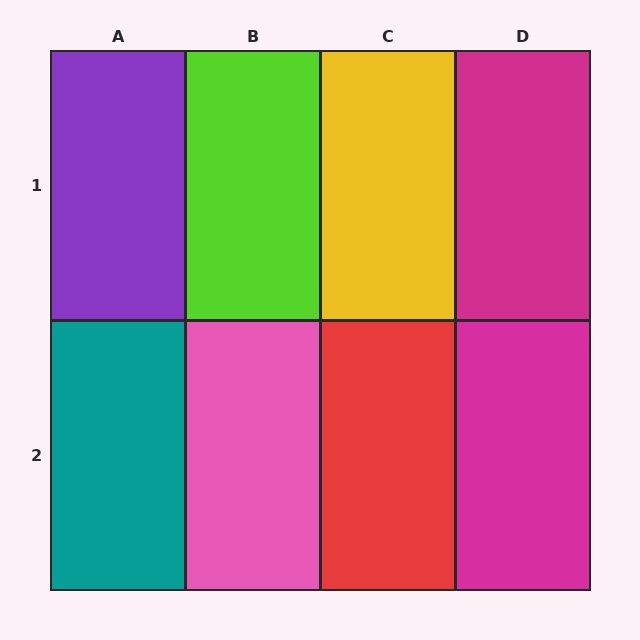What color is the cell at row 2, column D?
Magenta.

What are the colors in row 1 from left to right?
Purple, lime, yellow, magenta.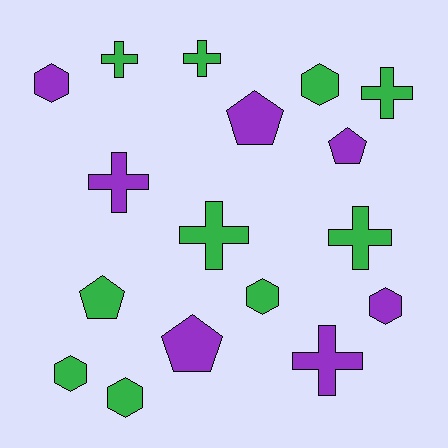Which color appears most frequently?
Green, with 10 objects.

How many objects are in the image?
There are 17 objects.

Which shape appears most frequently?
Cross, with 7 objects.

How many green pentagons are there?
There is 1 green pentagon.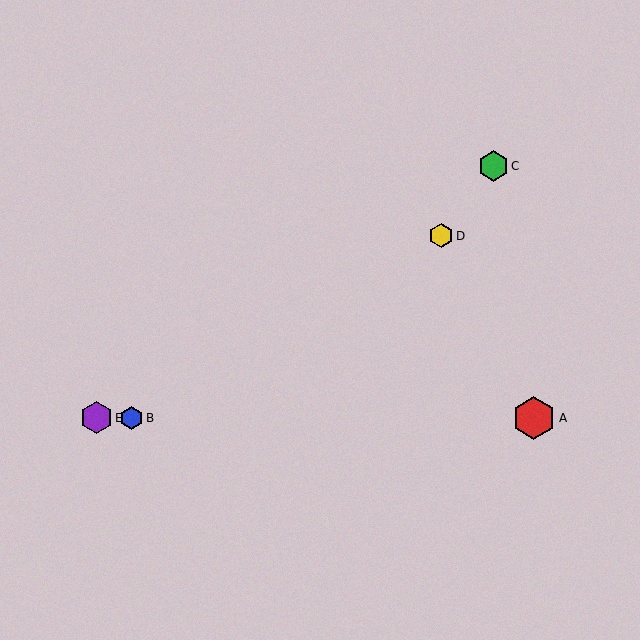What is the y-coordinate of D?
Object D is at y≈236.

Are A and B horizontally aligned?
Yes, both are at y≈418.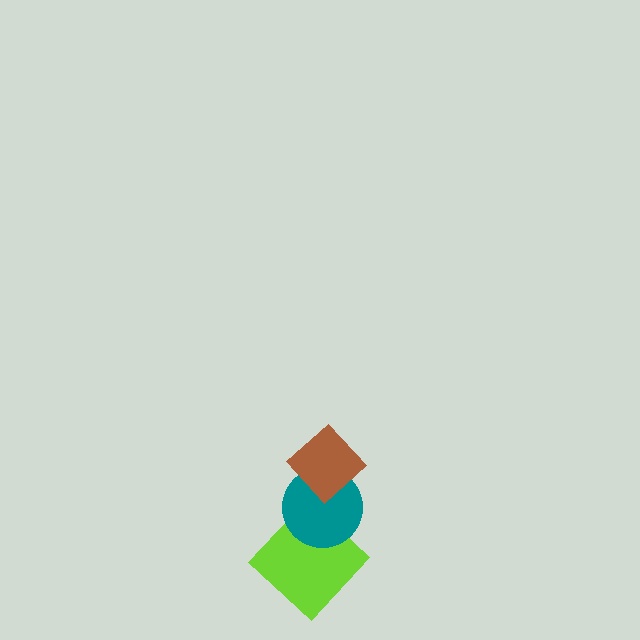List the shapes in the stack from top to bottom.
From top to bottom: the brown diamond, the teal circle, the lime diamond.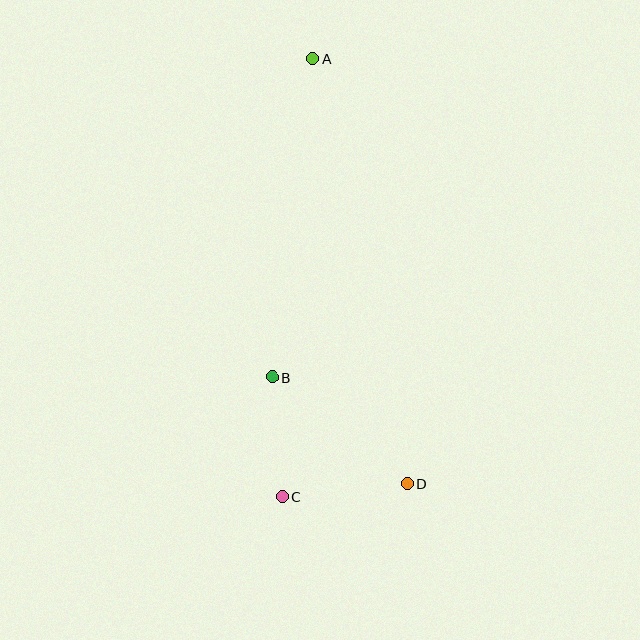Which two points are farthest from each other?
Points A and C are farthest from each other.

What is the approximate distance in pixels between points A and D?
The distance between A and D is approximately 436 pixels.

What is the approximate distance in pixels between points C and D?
The distance between C and D is approximately 126 pixels.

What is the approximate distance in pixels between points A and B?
The distance between A and B is approximately 321 pixels.